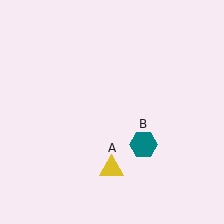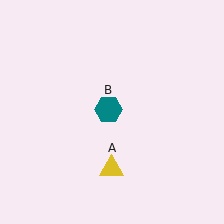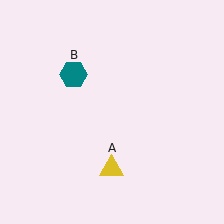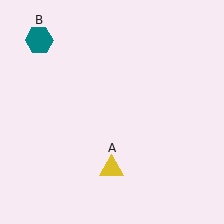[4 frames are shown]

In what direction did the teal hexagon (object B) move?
The teal hexagon (object B) moved up and to the left.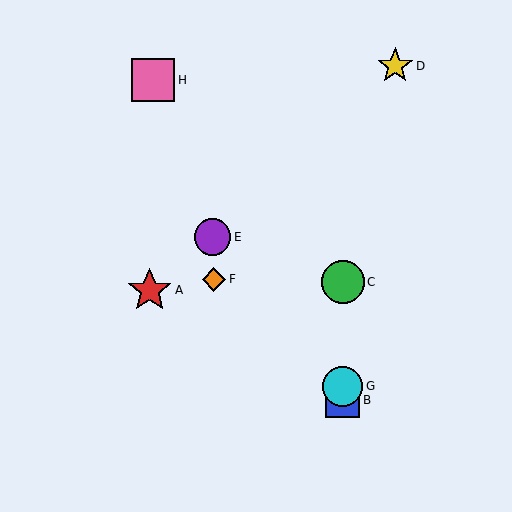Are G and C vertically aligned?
Yes, both are at x≈343.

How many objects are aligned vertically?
3 objects (B, C, G) are aligned vertically.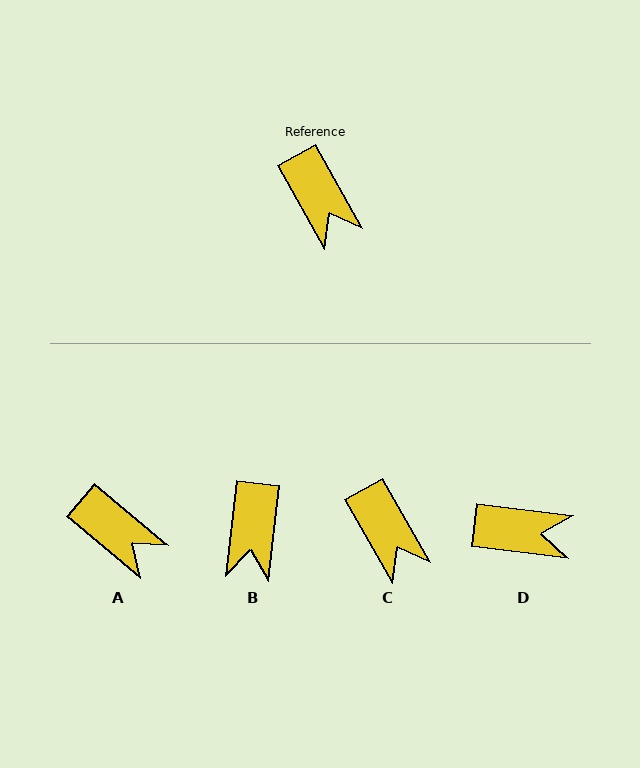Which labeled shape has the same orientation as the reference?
C.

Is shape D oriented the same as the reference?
No, it is off by about 54 degrees.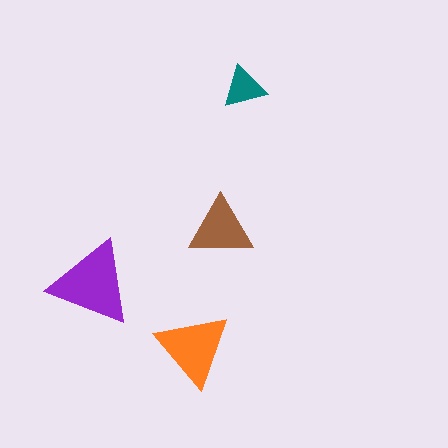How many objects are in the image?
There are 4 objects in the image.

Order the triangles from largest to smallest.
the purple one, the orange one, the brown one, the teal one.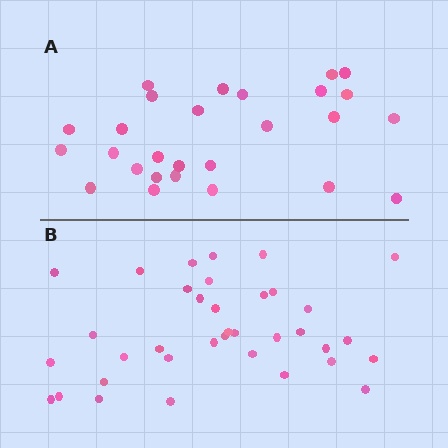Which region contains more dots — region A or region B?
Region B (the bottom region) has more dots.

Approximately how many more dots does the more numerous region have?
Region B has roughly 8 or so more dots than region A.